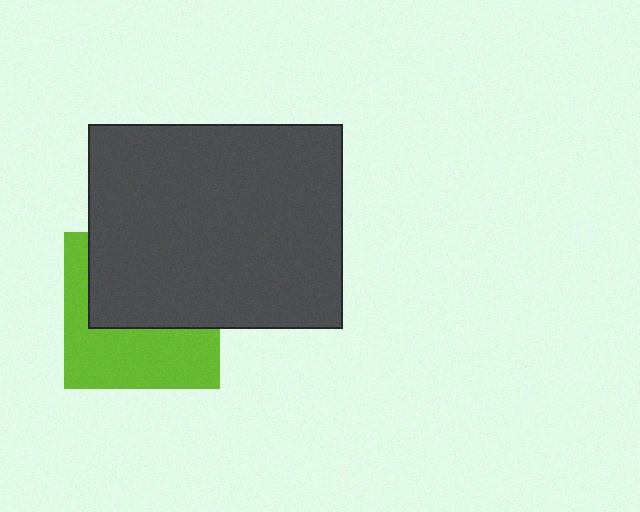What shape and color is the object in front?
The object in front is a dark gray rectangle.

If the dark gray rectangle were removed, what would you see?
You would see the complete lime square.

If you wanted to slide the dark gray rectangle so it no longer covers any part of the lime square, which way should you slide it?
Slide it up — that is the most direct way to separate the two shapes.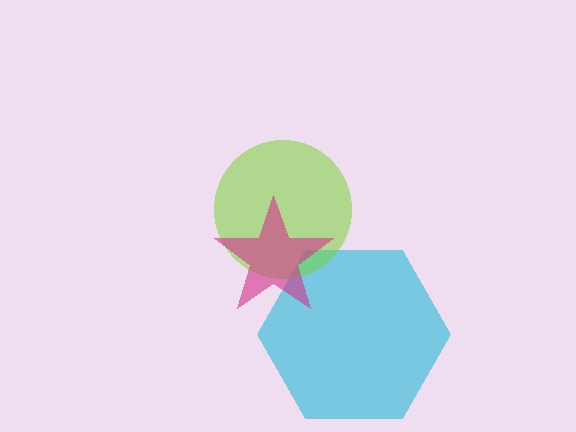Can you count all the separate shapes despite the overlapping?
Yes, there are 3 separate shapes.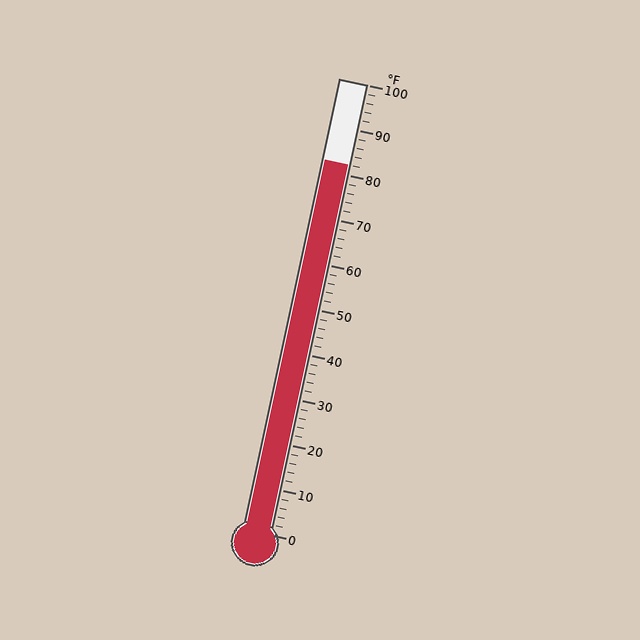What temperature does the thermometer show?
The thermometer shows approximately 82°F.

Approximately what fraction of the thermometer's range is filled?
The thermometer is filled to approximately 80% of its range.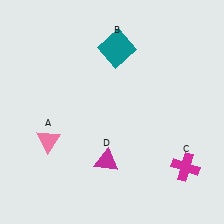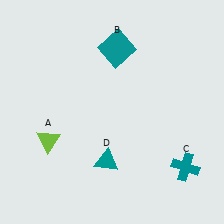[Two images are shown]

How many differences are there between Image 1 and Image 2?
There are 3 differences between the two images.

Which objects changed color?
A changed from pink to lime. C changed from magenta to teal. D changed from magenta to teal.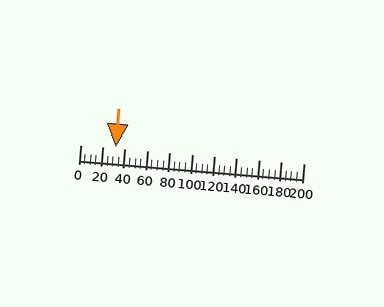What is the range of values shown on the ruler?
The ruler shows values from 0 to 200.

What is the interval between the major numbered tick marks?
The major tick marks are spaced 20 units apart.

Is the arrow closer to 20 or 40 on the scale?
The arrow is closer to 40.